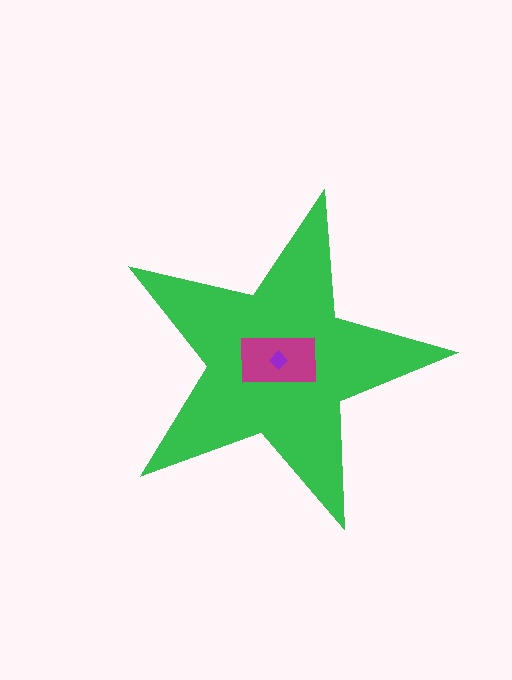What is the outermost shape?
The green star.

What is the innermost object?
The purple diamond.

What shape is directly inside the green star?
The magenta rectangle.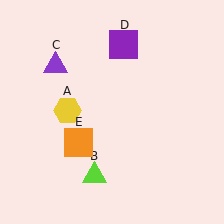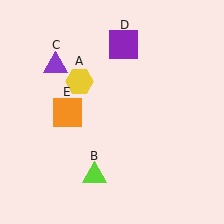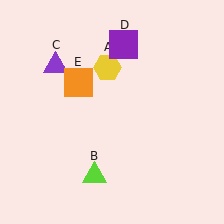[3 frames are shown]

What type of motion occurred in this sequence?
The yellow hexagon (object A), orange square (object E) rotated clockwise around the center of the scene.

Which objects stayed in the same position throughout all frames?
Lime triangle (object B) and purple triangle (object C) and purple square (object D) remained stationary.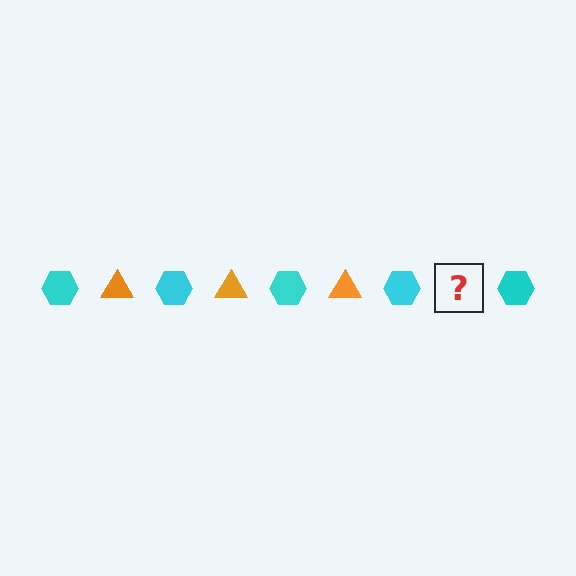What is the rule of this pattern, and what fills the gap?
The rule is that the pattern alternates between cyan hexagon and orange triangle. The gap should be filled with an orange triangle.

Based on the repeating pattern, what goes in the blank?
The blank should be an orange triangle.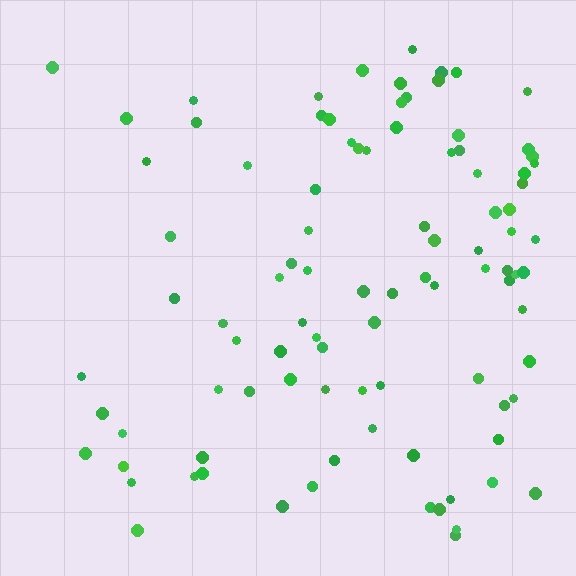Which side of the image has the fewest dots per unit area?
The left.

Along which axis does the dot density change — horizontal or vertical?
Horizontal.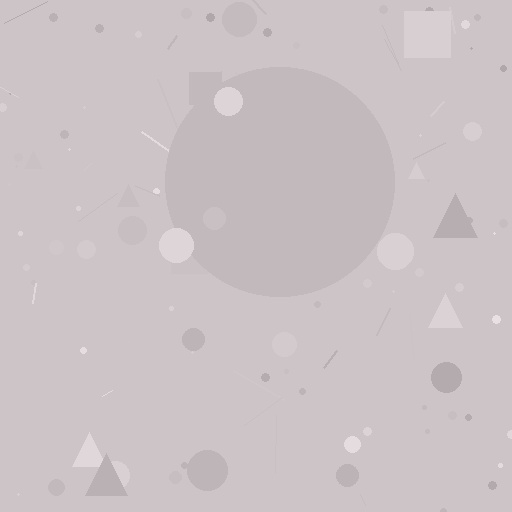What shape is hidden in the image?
A circle is hidden in the image.